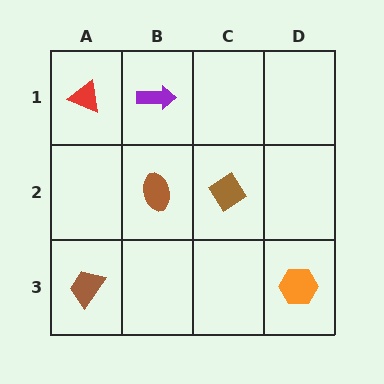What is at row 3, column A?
A brown trapezoid.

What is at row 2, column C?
A brown diamond.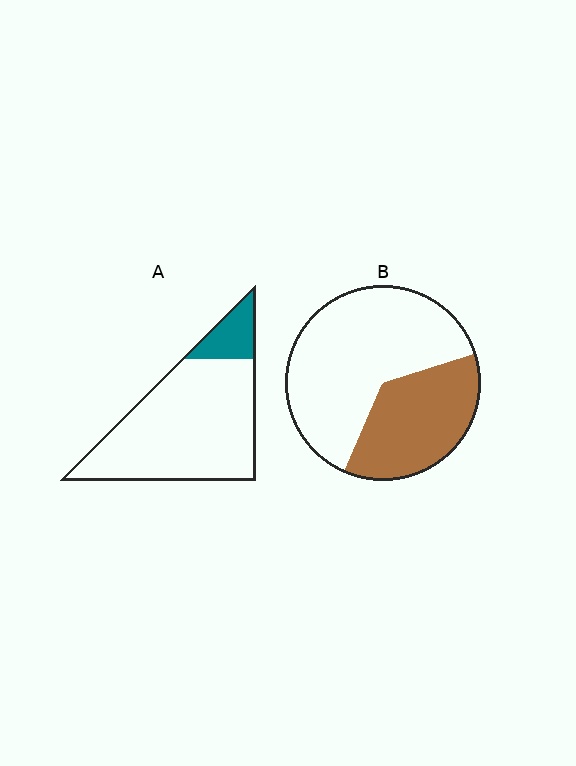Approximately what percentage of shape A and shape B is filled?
A is approximately 15% and B is approximately 35%.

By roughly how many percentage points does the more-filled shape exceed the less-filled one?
By roughly 20 percentage points (B over A).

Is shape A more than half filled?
No.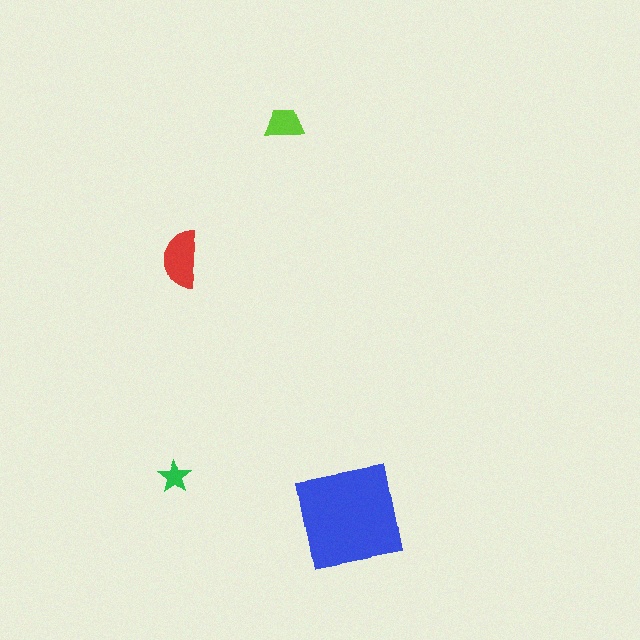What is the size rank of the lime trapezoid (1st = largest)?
3rd.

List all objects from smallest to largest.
The green star, the lime trapezoid, the red semicircle, the blue square.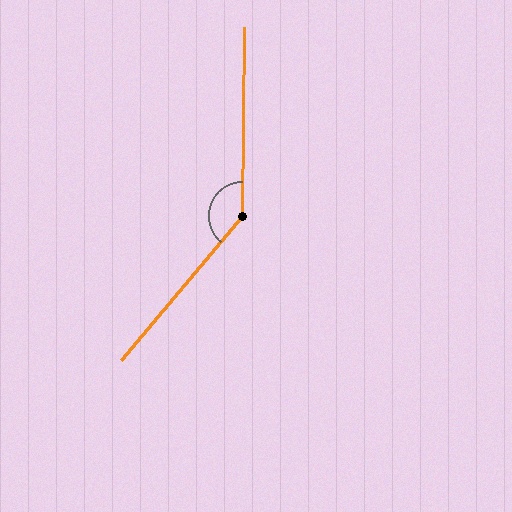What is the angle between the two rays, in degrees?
Approximately 141 degrees.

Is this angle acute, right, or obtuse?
It is obtuse.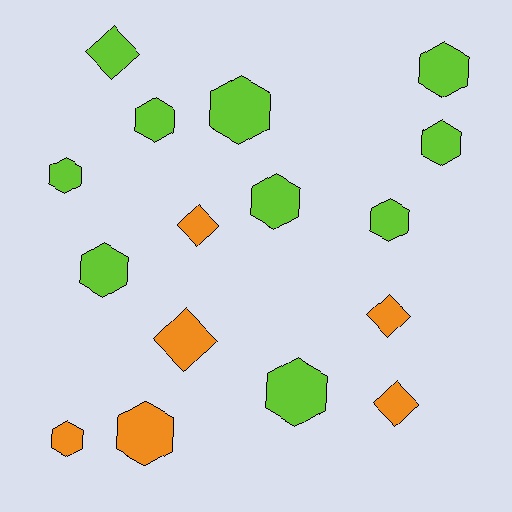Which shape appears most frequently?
Hexagon, with 11 objects.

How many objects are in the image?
There are 16 objects.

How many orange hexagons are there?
There are 2 orange hexagons.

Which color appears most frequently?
Lime, with 10 objects.